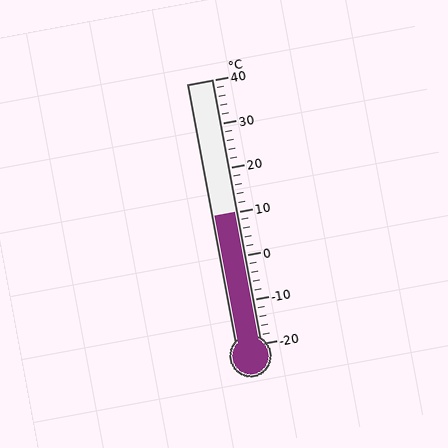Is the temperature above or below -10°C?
The temperature is above -10°C.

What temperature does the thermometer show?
The thermometer shows approximately 10°C.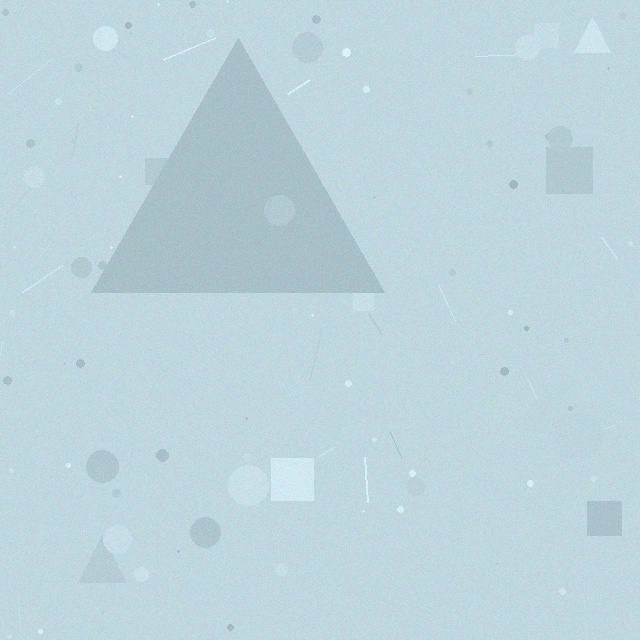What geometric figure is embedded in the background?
A triangle is embedded in the background.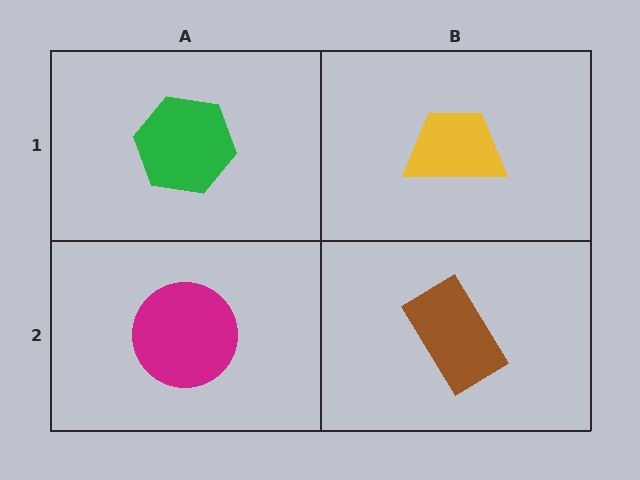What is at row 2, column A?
A magenta circle.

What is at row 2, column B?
A brown rectangle.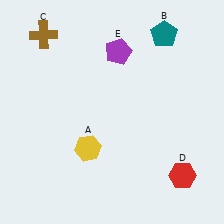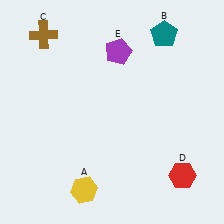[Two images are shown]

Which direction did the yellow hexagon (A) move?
The yellow hexagon (A) moved down.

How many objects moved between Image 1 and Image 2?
1 object moved between the two images.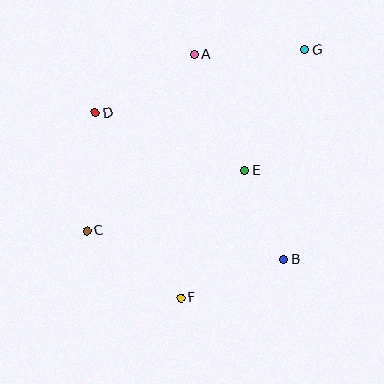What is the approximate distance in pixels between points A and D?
The distance between A and D is approximately 115 pixels.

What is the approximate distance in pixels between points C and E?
The distance between C and E is approximately 169 pixels.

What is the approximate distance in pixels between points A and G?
The distance between A and G is approximately 110 pixels.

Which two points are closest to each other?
Points B and E are closest to each other.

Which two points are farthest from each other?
Points C and G are farthest from each other.